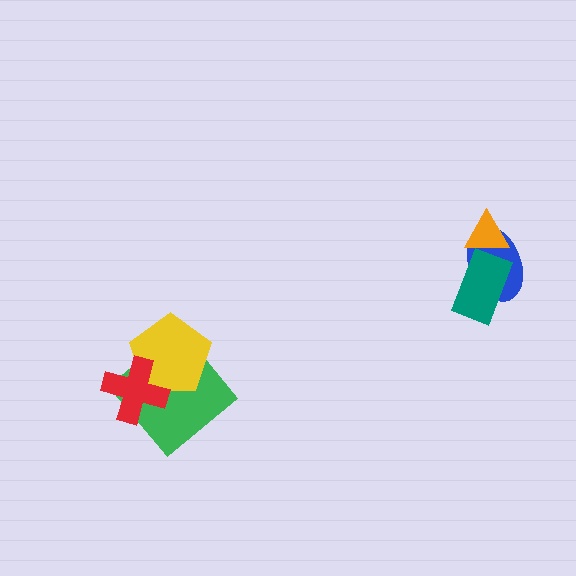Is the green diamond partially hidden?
Yes, it is partially covered by another shape.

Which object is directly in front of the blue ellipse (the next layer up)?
The orange triangle is directly in front of the blue ellipse.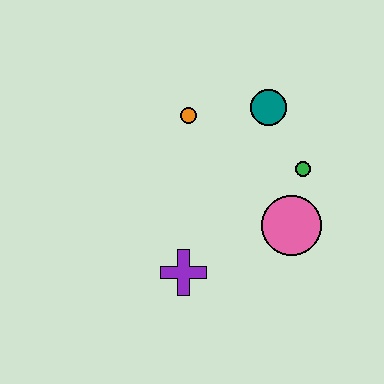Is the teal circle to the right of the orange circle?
Yes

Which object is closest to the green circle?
The pink circle is closest to the green circle.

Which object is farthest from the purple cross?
The teal circle is farthest from the purple cross.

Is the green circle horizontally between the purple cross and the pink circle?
No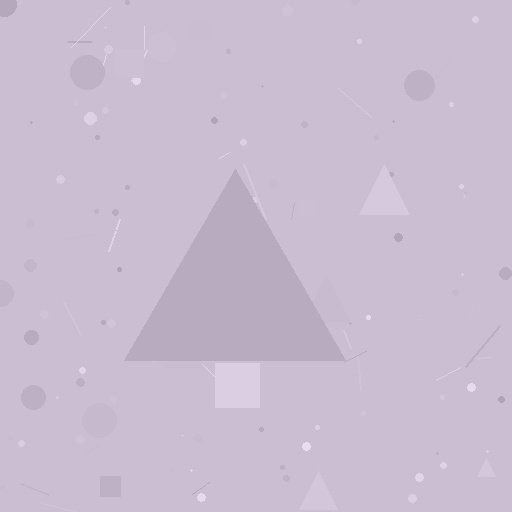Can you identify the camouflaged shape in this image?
The camouflaged shape is a triangle.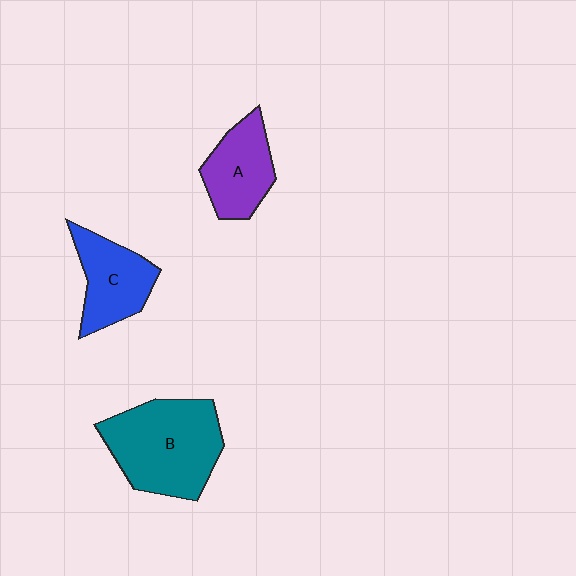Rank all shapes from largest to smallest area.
From largest to smallest: B (teal), C (blue), A (purple).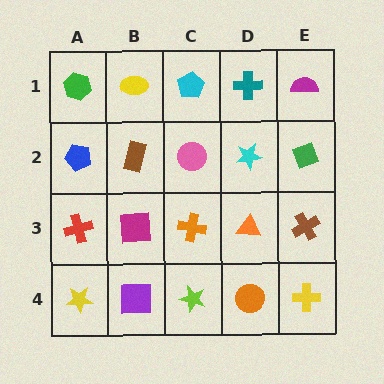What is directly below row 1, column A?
A blue pentagon.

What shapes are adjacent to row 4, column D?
An orange triangle (row 3, column D), a lime star (row 4, column C), a yellow cross (row 4, column E).